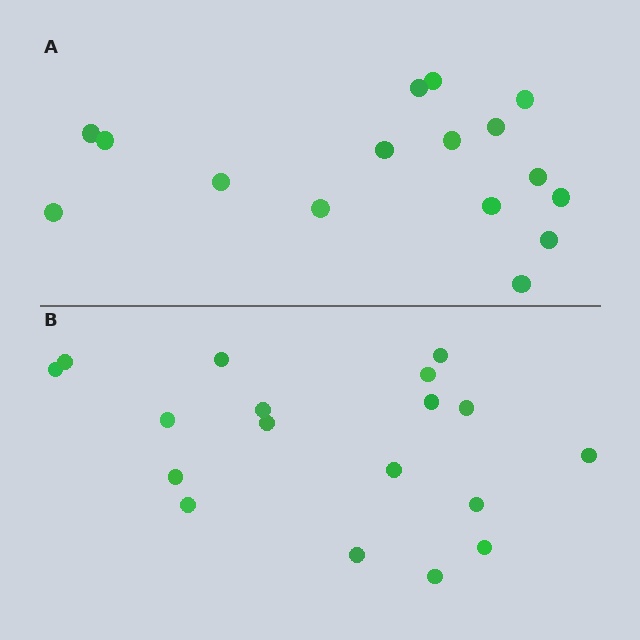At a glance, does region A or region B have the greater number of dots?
Region B (the bottom region) has more dots.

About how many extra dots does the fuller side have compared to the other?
Region B has just a few more — roughly 2 or 3 more dots than region A.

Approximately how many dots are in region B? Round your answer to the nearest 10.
About 20 dots. (The exact count is 18, which rounds to 20.)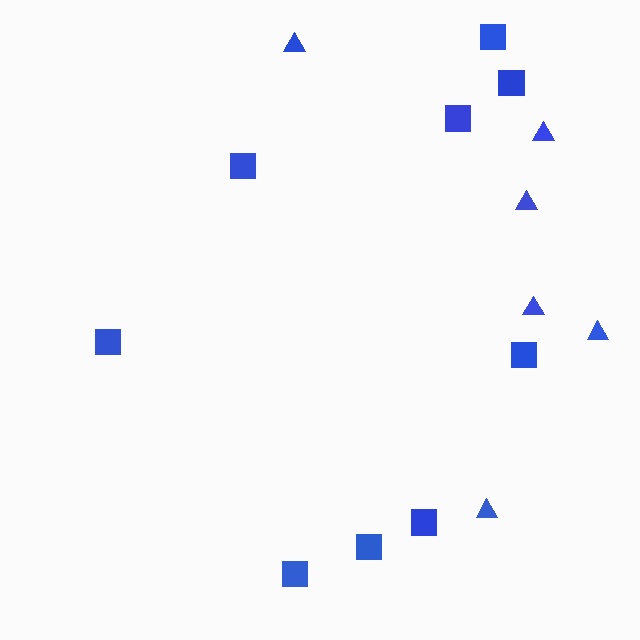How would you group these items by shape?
There are 2 groups: one group of squares (9) and one group of triangles (6).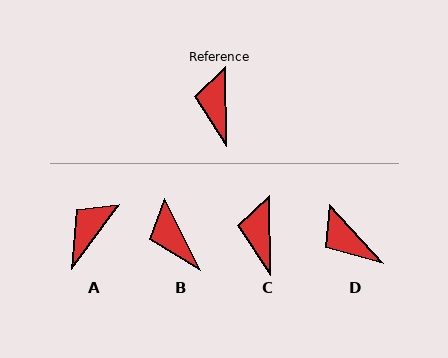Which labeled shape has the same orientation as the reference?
C.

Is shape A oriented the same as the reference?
No, it is off by about 38 degrees.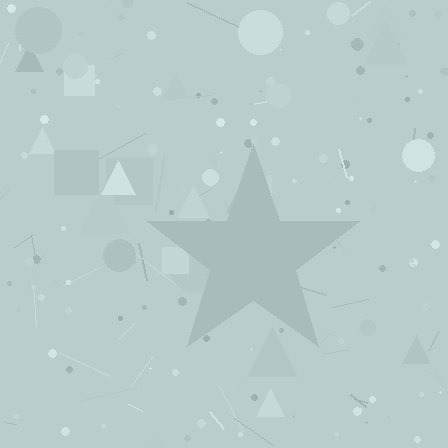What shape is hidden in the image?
A star is hidden in the image.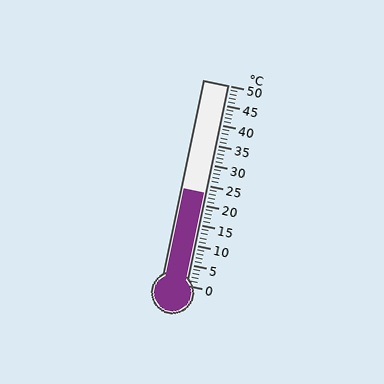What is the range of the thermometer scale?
The thermometer scale ranges from 0°C to 50°C.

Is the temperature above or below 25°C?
The temperature is below 25°C.